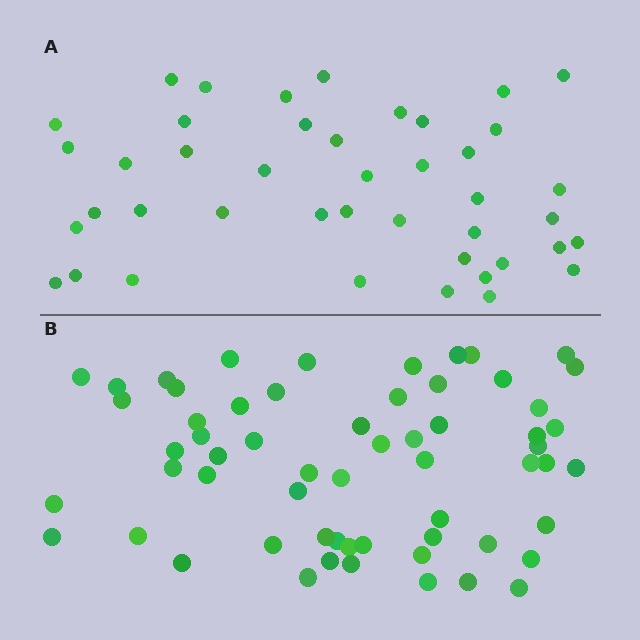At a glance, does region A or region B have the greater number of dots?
Region B (the bottom region) has more dots.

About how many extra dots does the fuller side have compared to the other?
Region B has approximately 15 more dots than region A.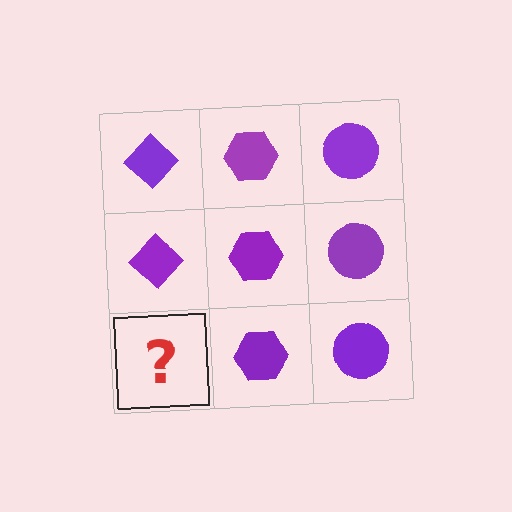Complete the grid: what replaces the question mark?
The question mark should be replaced with a purple diamond.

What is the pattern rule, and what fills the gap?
The rule is that each column has a consistent shape. The gap should be filled with a purple diamond.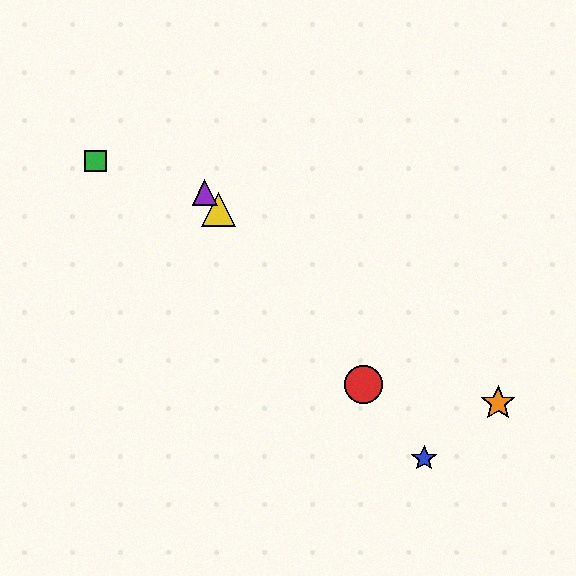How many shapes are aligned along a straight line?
4 shapes (the red circle, the blue star, the yellow triangle, the purple triangle) are aligned along a straight line.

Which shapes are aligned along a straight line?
The red circle, the blue star, the yellow triangle, the purple triangle are aligned along a straight line.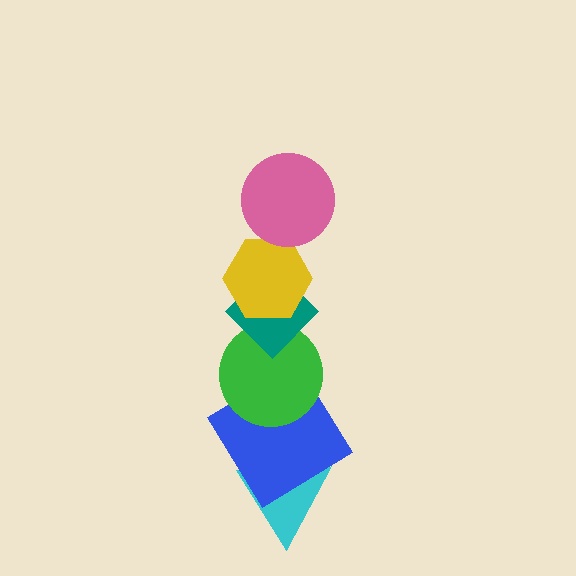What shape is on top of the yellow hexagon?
The pink circle is on top of the yellow hexagon.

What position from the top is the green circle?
The green circle is 4th from the top.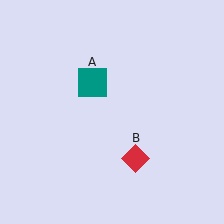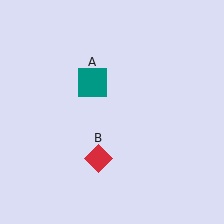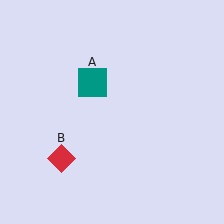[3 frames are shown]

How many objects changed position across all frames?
1 object changed position: red diamond (object B).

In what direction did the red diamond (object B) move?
The red diamond (object B) moved left.